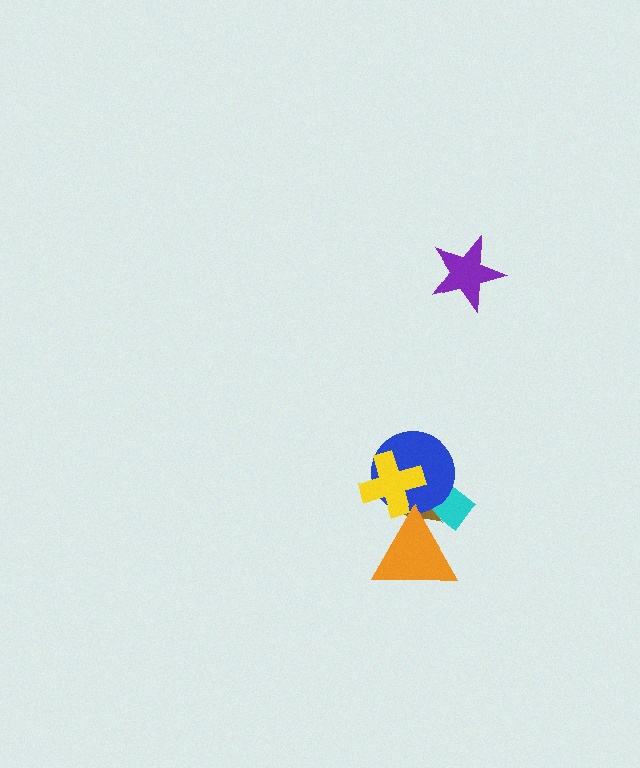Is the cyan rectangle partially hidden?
Yes, it is partially covered by another shape.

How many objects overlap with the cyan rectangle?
3 objects overlap with the cyan rectangle.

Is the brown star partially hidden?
Yes, it is partially covered by another shape.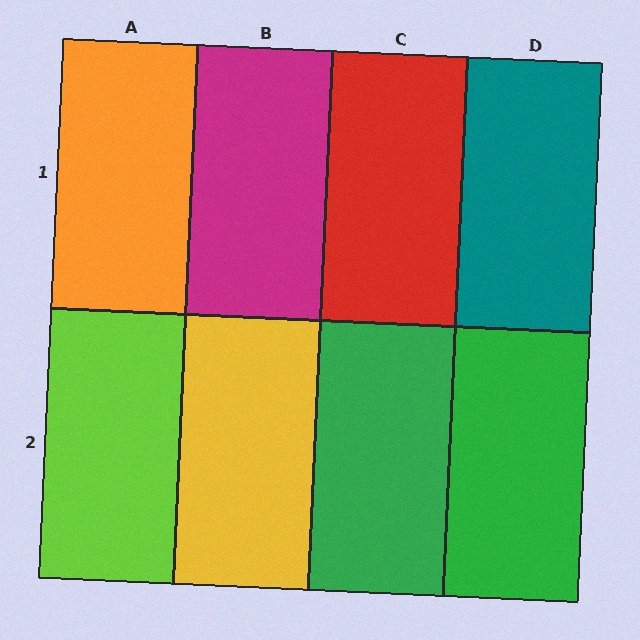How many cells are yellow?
1 cell is yellow.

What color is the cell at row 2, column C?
Green.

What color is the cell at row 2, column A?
Lime.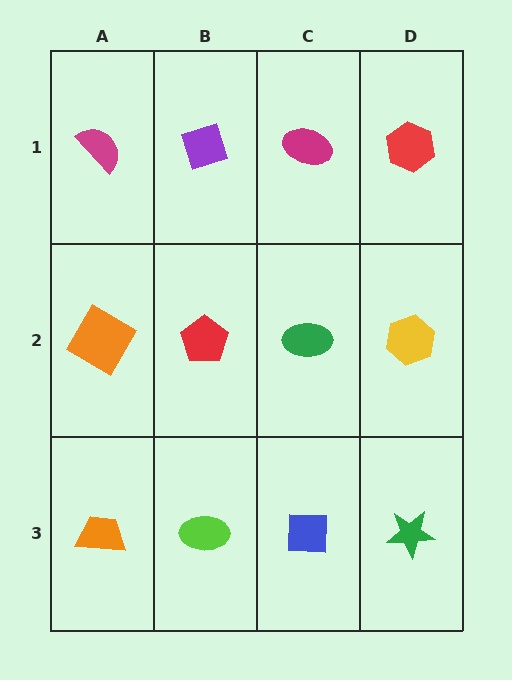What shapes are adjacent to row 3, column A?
An orange diamond (row 2, column A), a lime ellipse (row 3, column B).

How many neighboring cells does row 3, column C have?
3.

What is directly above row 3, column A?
An orange diamond.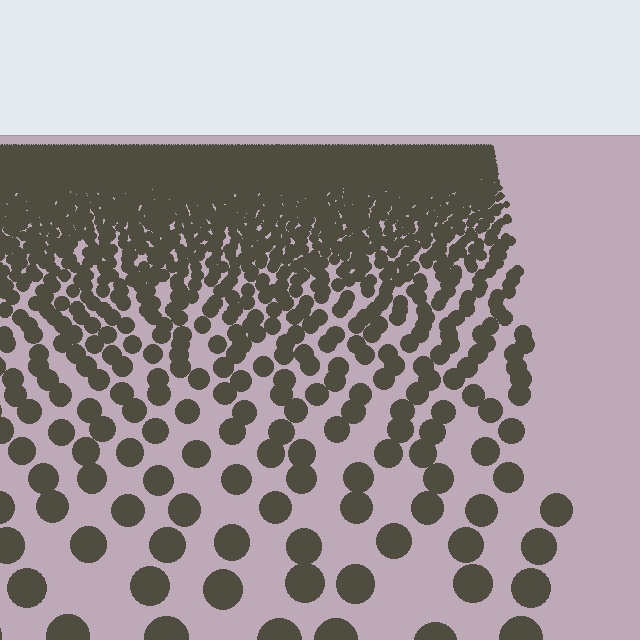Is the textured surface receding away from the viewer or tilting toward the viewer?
The surface is receding away from the viewer. Texture elements get smaller and denser toward the top.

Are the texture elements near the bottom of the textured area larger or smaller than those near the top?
Larger. Near the bottom, elements are closer to the viewer and appear at a bigger on-screen size.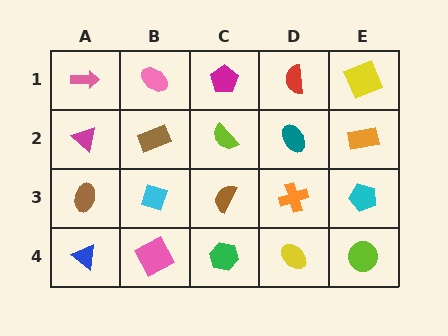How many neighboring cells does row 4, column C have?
3.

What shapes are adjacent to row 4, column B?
A cyan diamond (row 3, column B), a blue triangle (row 4, column A), a green hexagon (row 4, column C).